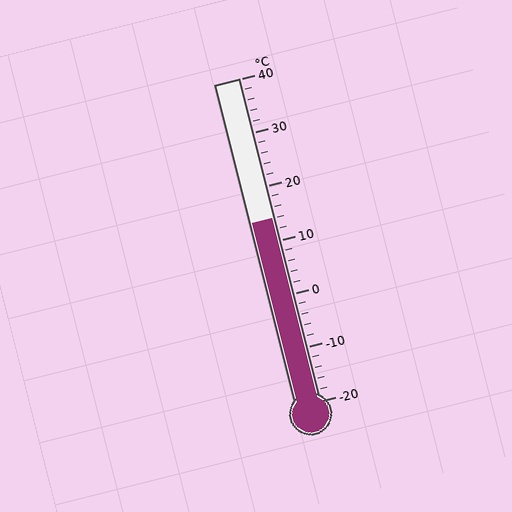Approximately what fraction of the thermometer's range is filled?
The thermometer is filled to approximately 55% of its range.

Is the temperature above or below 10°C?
The temperature is above 10°C.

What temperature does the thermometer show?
The thermometer shows approximately 14°C.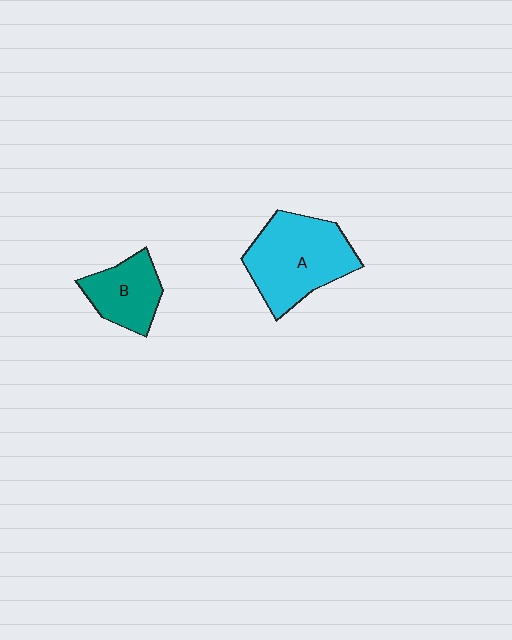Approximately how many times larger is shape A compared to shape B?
Approximately 1.7 times.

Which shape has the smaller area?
Shape B (teal).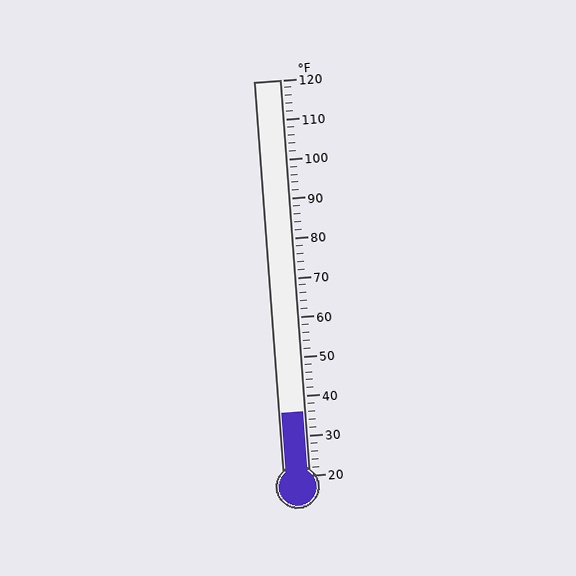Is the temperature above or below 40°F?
The temperature is below 40°F.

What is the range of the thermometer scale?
The thermometer scale ranges from 20°F to 120°F.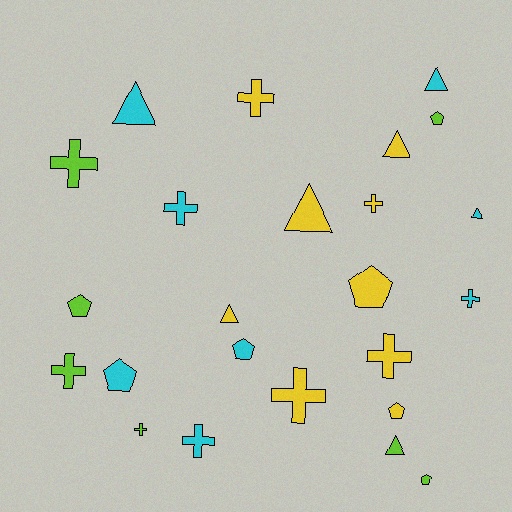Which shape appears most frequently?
Cross, with 10 objects.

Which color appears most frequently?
Yellow, with 9 objects.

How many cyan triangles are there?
There are 3 cyan triangles.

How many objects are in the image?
There are 24 objects.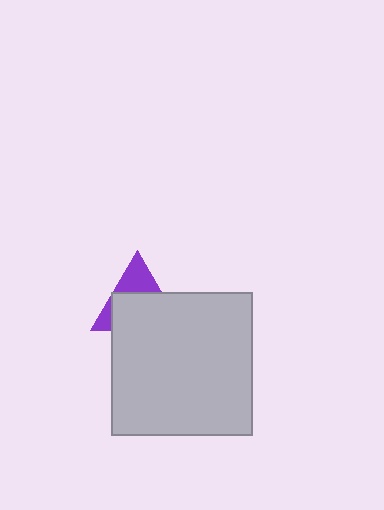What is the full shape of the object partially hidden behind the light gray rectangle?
The partially hidden object is a purple triangle.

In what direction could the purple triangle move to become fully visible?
The purple triangle could move up. That would shift it out from behind the light gray rectangle entirely.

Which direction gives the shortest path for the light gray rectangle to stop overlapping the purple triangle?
Moving down gives the shortest separation.